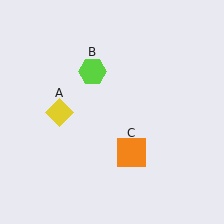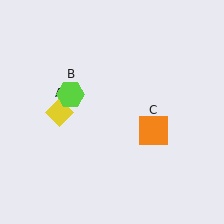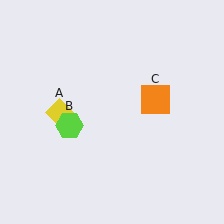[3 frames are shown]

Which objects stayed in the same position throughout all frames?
Yellow diamond (object A) remained stationary.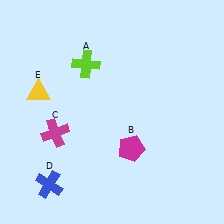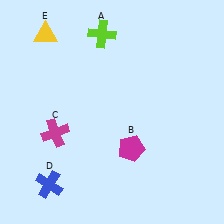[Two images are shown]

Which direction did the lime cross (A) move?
The lime cross (A) moved up.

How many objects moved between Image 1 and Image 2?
2 objects moved between the two images.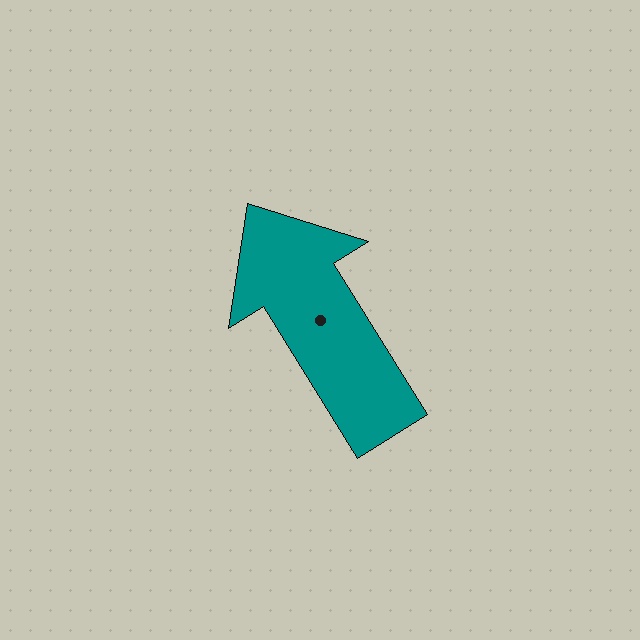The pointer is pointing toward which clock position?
Roughly 11 o'clock.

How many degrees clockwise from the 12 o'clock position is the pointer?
Approximately 328 degrees.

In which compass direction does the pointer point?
Northwest.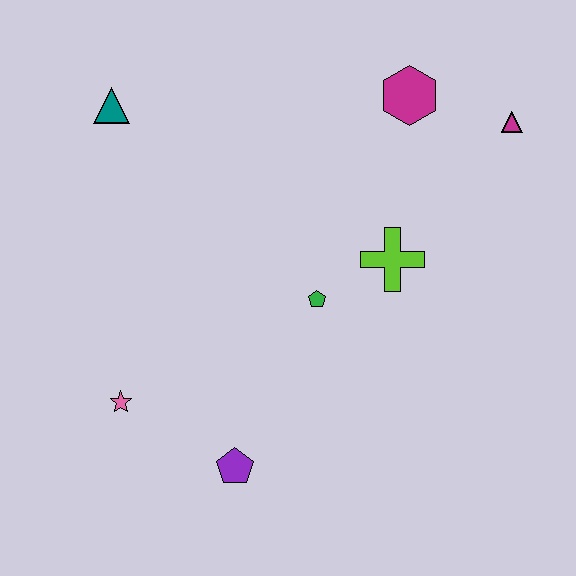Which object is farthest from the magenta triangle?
The pink star is farthest from the magenta triangle.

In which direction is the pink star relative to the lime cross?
The pink star is to the left of the lime cross.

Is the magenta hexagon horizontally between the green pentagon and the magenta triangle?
Yes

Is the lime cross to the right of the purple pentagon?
Yes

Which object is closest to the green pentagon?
The lime cross is closest to the green pentagon.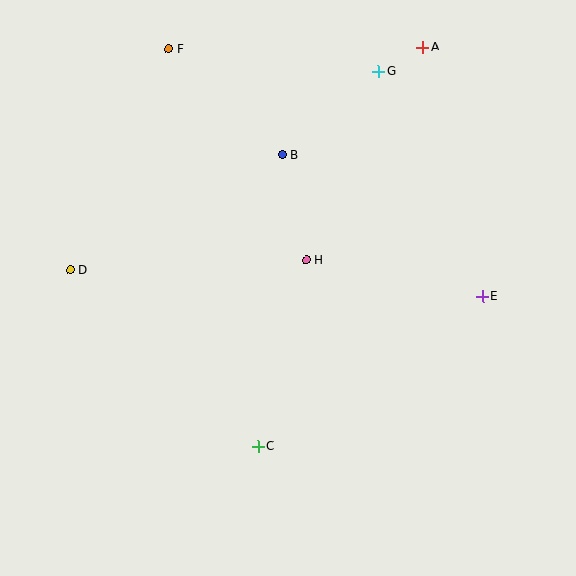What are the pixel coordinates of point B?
Point B is at (282, 155).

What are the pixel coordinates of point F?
Point F is at (169, 49).